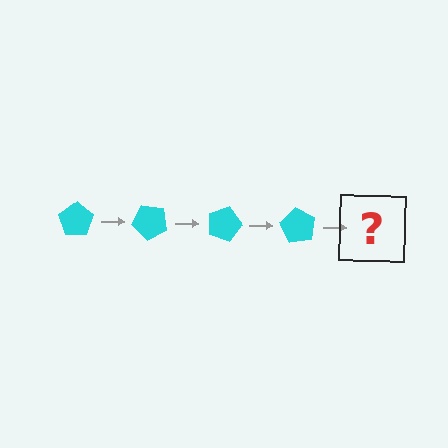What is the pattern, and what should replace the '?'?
The pattern is that the pentagon rotates 45 degrees each step. The '?' should be a cyan pentagon rotated 180 degrees.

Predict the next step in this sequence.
The next step is a cyan pentagon rotated 180 degrees.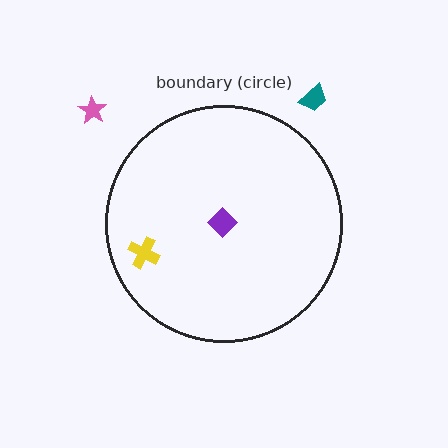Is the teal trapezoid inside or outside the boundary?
Outside.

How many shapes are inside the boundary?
2 inside, 2 outside.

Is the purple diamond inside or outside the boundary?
Inside.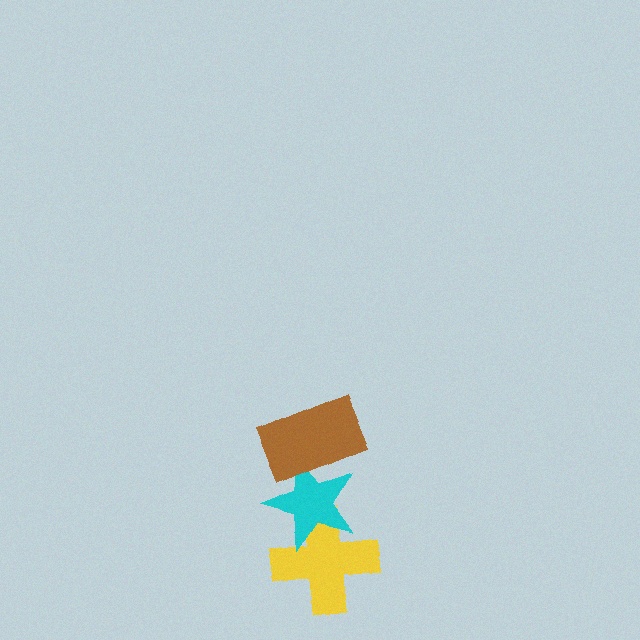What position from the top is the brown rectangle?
The brown rectangle is 1st from the top.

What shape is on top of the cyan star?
The brown rectangle is on top of the cyan star.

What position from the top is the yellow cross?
The yellow cross is 3rd from the top.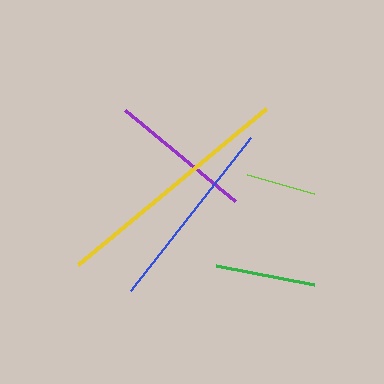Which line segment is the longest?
The yellow line is the longest at approximately 244 pixels.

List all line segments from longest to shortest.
From longest to shortest: yellow, blue, purple, green, lime.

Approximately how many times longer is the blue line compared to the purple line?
The blue line is approximately 1.4 times the length of the purple line.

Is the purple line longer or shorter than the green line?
The purple line is longer than the green line.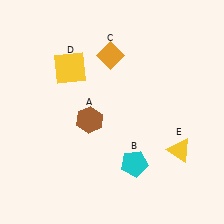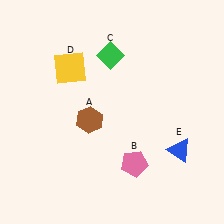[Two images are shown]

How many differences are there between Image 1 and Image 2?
There are 3 differences between the two images.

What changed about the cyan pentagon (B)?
In Image 1, B is cyan. In Image 2, it changed to pink.